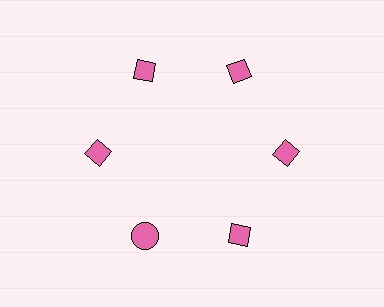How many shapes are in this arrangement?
There are 6 shapes arranged in a ring pattern.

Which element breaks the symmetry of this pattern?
The pink circle at roughly the 7 o'clock position breaks the symmetry. All other shapes are pink diamonds.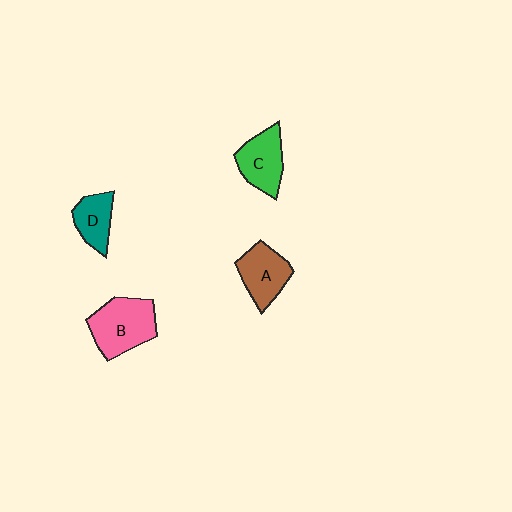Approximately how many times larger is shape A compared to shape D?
Approximately 1.3 times.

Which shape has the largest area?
Shape B (pink).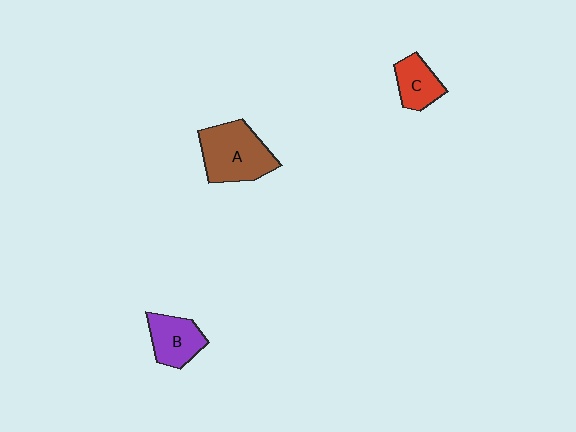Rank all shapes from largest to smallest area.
From largest to smallest: A (brown), B (purple), C (red).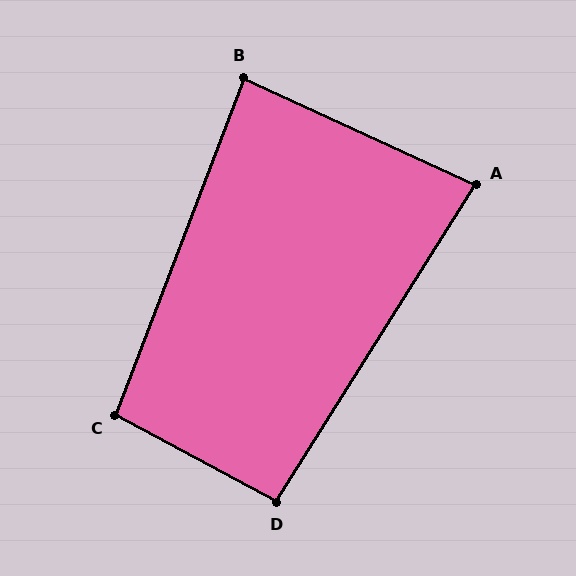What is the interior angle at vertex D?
Approximately 94 degrees (approximately right).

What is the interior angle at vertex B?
Approximately 86 degrees (approximately right).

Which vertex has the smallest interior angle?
A, at approximately 82 degrees.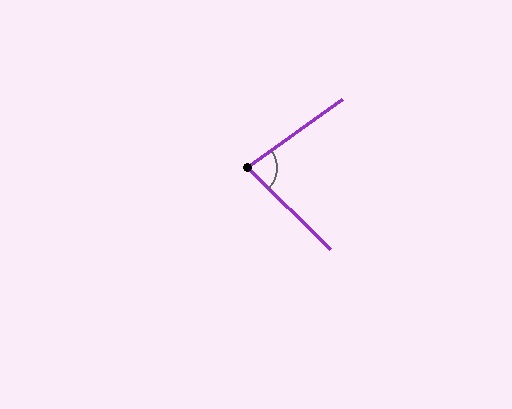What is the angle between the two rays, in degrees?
Approximately 80 degrees.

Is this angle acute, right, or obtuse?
It is acute.